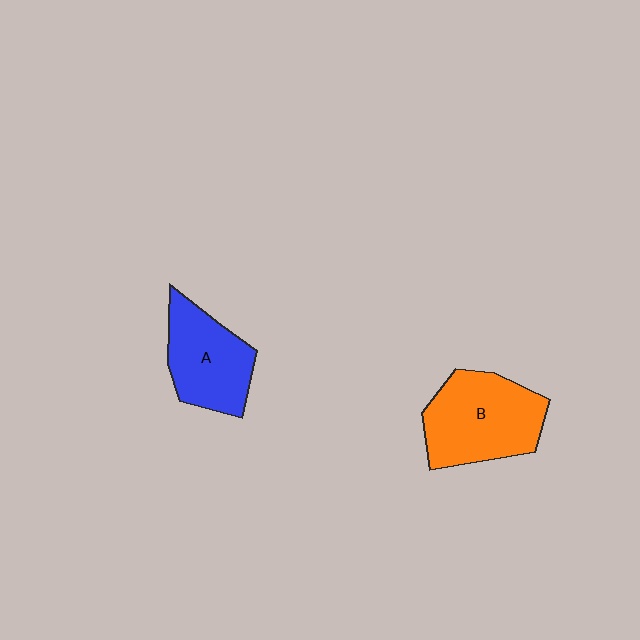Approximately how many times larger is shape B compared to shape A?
Approximately 1.2 times.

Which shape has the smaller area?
Shape A (blue).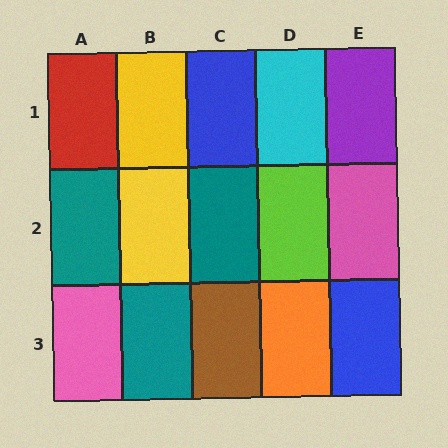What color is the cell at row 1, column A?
Red.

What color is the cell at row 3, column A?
Pink.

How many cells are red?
1 cell is red.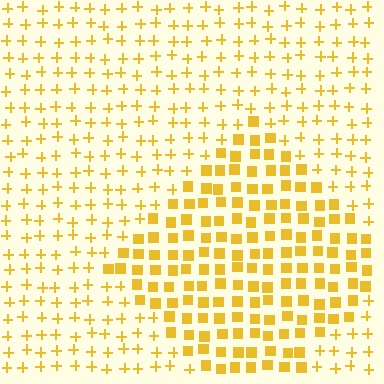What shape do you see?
I see a diamond.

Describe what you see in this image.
The image is filled with small yellow elements arranged in a uniform grid. A diamond-shaped region contains squares, while the surrounding area contains plus signs. The boundary is defined purely by the change in element shape.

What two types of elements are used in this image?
The image uses squares inside the diamond region and plus signs outside it.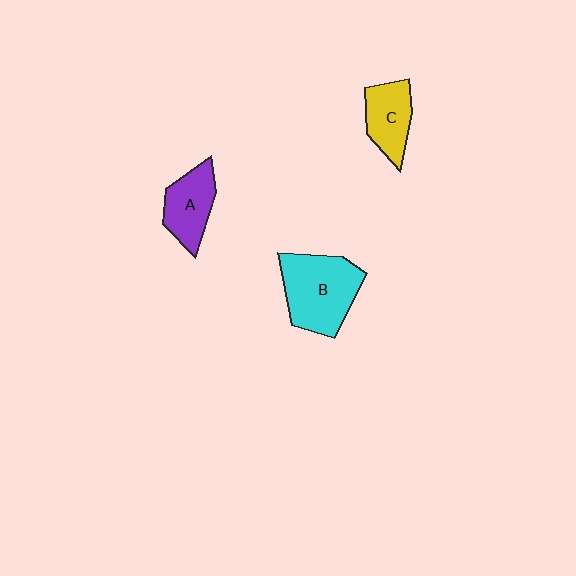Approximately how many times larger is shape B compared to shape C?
Approximately 1.7 times.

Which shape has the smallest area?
Shape C (yellow).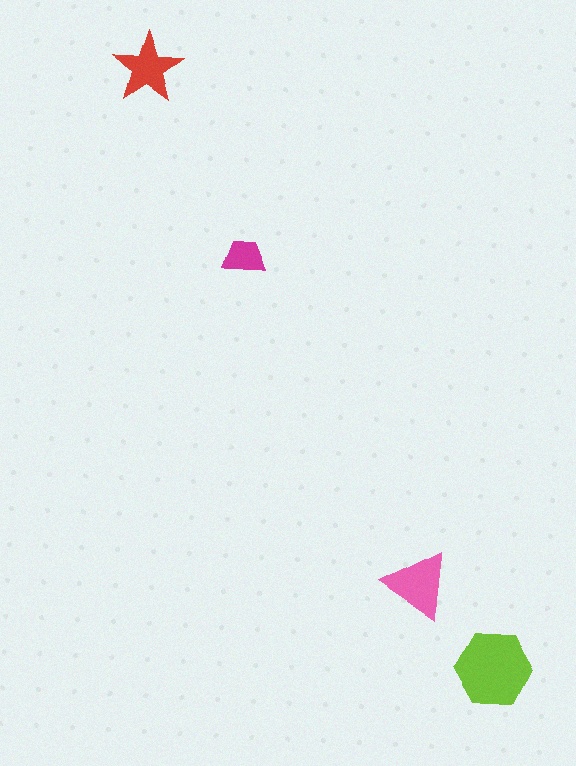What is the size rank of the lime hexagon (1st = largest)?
1st.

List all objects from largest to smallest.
The lime hexagon, the pink triangle, the red star, the magenta trapezoid.